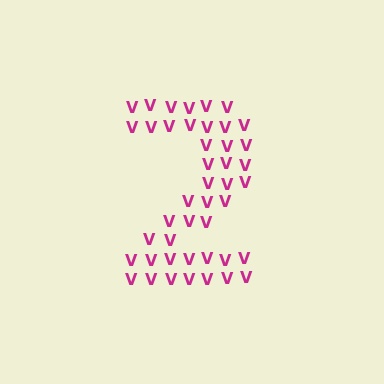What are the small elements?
The small elements are letter V's.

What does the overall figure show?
The overall figure shows the digit 2.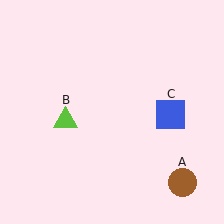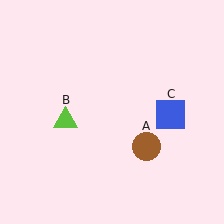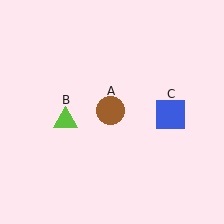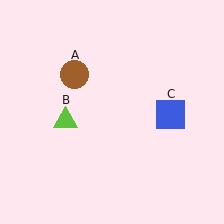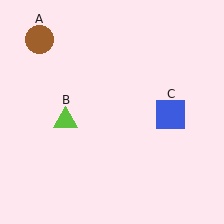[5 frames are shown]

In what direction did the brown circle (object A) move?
The brown circle (object A) moved up and to the left.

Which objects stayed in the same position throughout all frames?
Lime triangle (object B) and blue square (object C) remained stationary.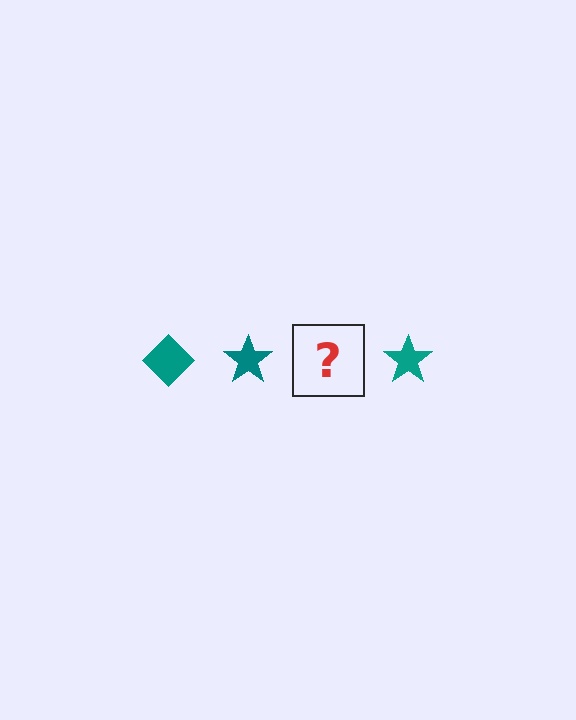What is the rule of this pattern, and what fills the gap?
The rule is that the pattern cycles through diamond, star shapes in teal. The gap should be filled with a teal diamond.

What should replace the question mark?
The question mark should be replaced with a teal diamond.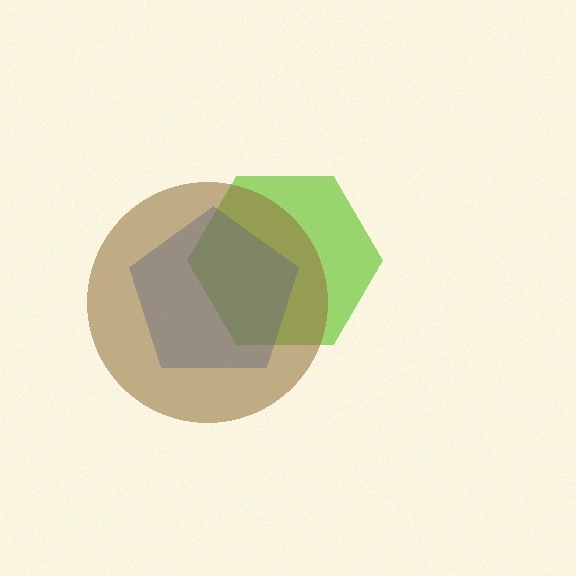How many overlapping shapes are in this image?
There are 3 overlapping shapes in the image.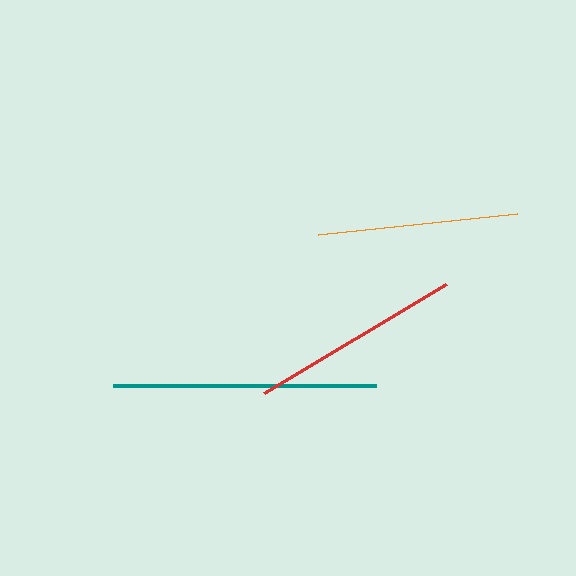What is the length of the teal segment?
The teal segment is approximately 263 pixels long.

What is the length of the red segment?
The red segment is approximately 212 pixels long.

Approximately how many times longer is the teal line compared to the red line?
The teal line is approximately 1.2 times the length of the red line.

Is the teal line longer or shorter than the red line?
The teal line is longer than the red line.